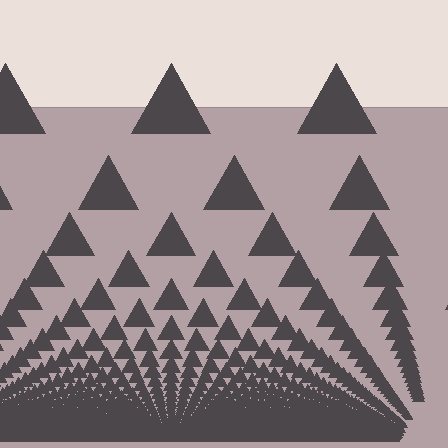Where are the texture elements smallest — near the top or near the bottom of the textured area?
Near the bottom.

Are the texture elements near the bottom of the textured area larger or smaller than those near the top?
Smaller. The gradient is inverted — elements near the bottom are smaller and denser.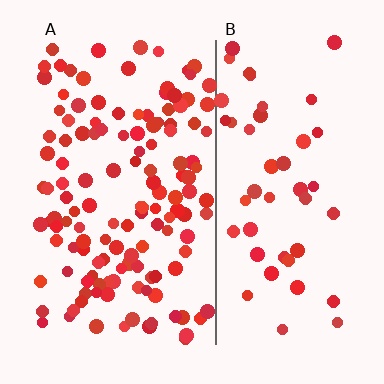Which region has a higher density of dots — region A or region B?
A (the left).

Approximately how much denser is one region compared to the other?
Approximately 2.8× — region A over region B.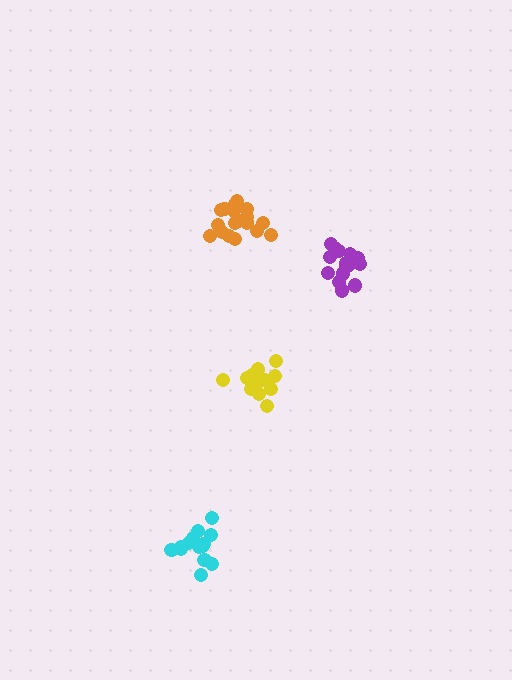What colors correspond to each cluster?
The clusters are colored: orange, cyan, purple, yellow.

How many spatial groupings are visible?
There are 4 spatial groupings.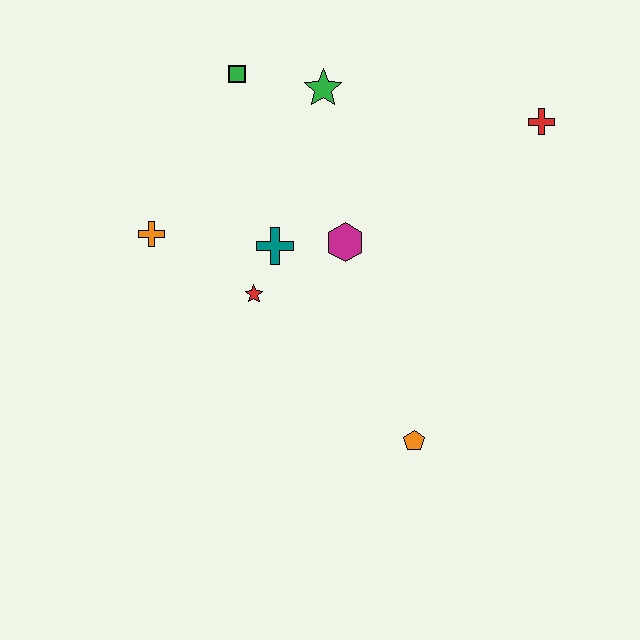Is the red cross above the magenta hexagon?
Yes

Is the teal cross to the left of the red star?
No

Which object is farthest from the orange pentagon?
The green square is farthest from the orange pentagon.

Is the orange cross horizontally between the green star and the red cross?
No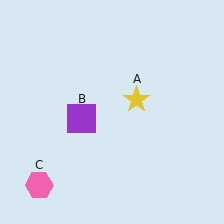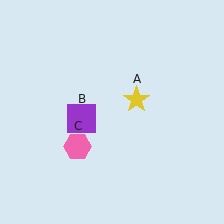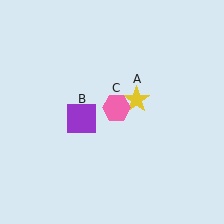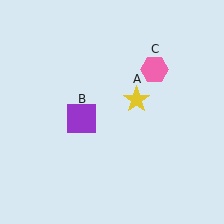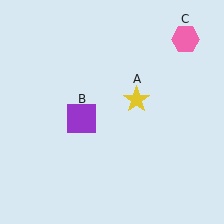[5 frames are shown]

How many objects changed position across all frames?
1 object changed position: pink hexagon (object C).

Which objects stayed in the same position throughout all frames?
Yellow star (object A) and purple square (object B) remained stationary.